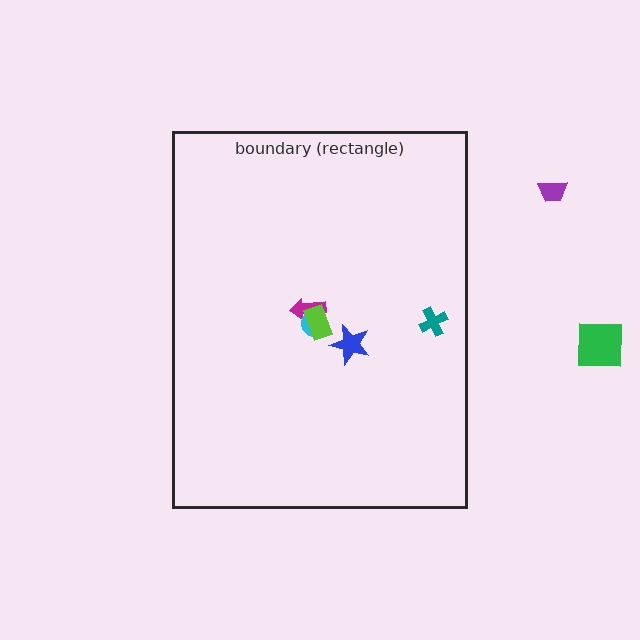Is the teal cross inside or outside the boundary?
Inside.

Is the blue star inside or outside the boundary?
Inside.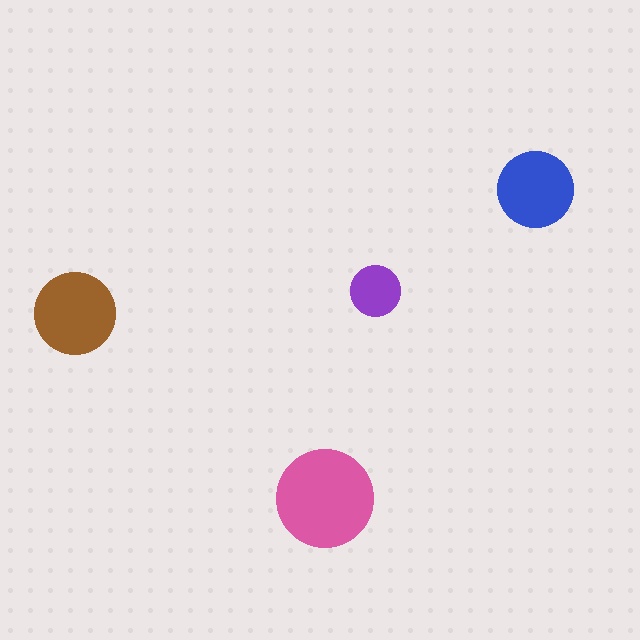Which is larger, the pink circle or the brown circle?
The pink one.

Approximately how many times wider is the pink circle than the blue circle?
About 1.5 times wider.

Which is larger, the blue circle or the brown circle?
The brown one.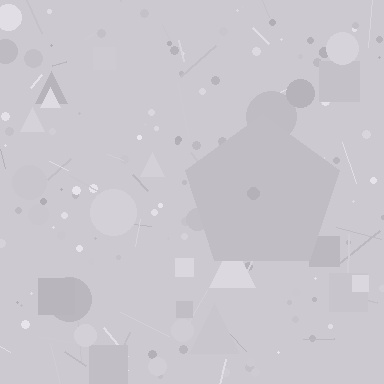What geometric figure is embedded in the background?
A pentagon is embedded in the background.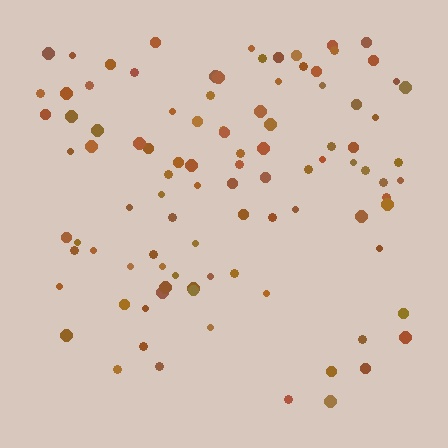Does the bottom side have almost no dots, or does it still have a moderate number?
Still a moderate number, just noticeably fewer than the top.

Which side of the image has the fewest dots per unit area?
The bottom.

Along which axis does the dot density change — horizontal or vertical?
Vertical.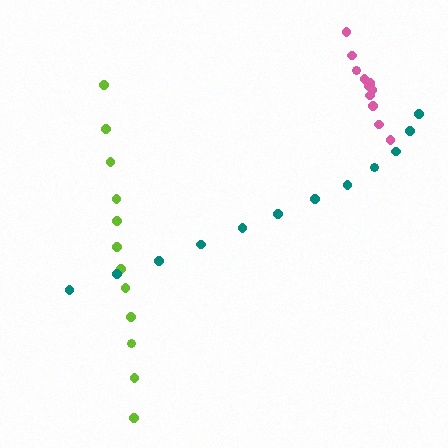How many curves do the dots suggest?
There are 3 distinct paths.